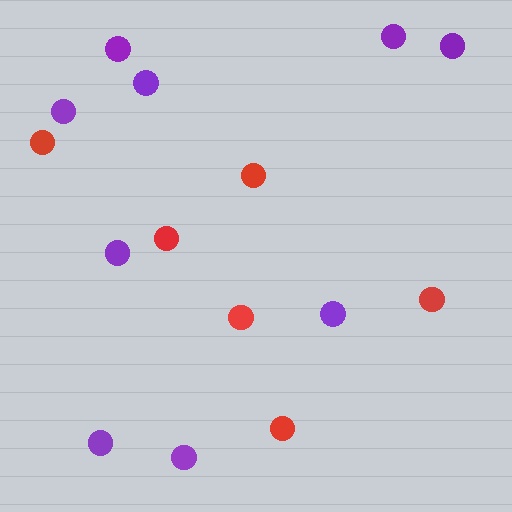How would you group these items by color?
There are 2 groups: one group of red circles (6) and one group of purple circles (9).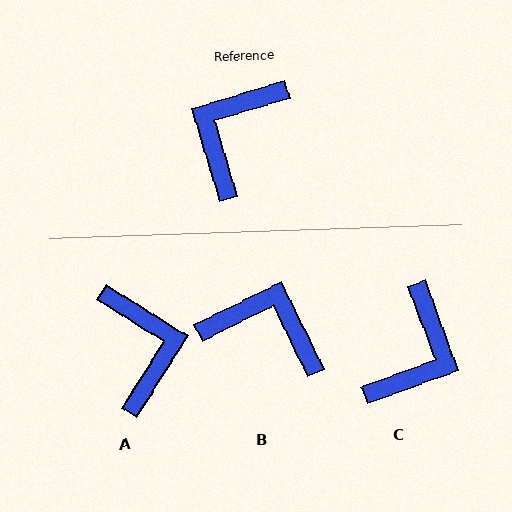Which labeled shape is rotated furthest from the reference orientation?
C, about 177 degrees away.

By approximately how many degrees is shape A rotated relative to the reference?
Approximately 139 degrees clockwise.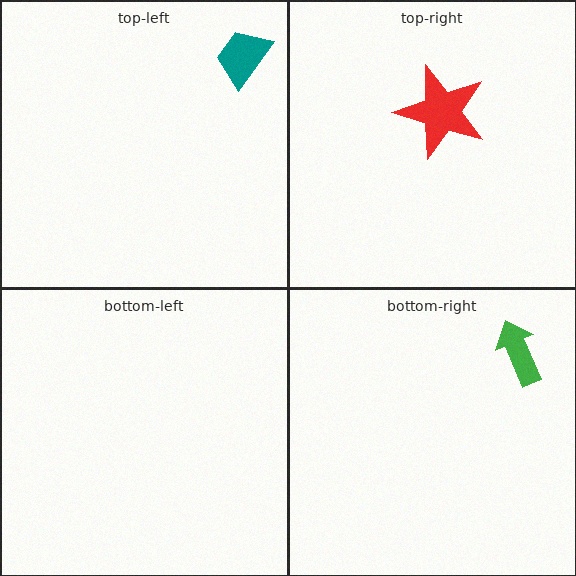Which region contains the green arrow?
The bottom-right region.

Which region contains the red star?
The top-right region.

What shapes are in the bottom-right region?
The green arrow.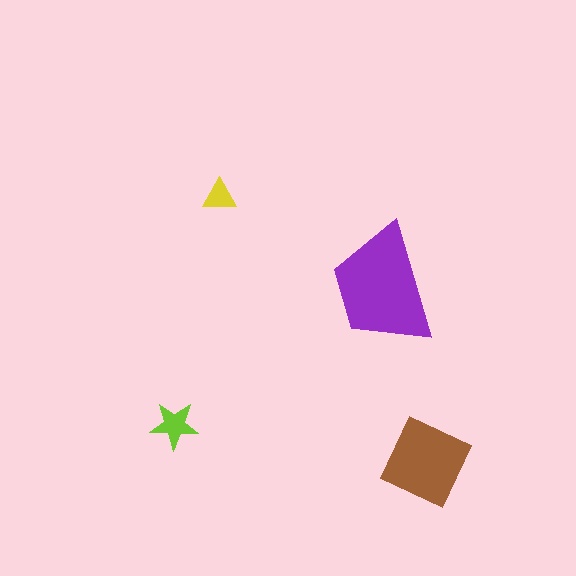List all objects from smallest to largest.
The yellow triangle, the lime star, the brown square, the purple trapezoid.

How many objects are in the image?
There are 4 objects in the image.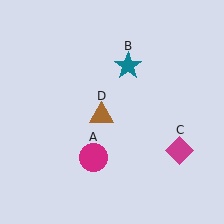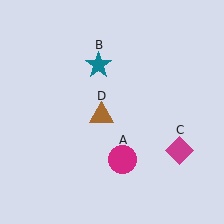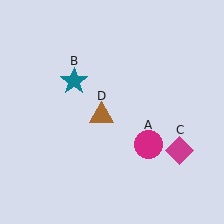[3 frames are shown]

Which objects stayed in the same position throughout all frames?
Magenta diamond (object C) and brown triangle (object D) remained stationary.